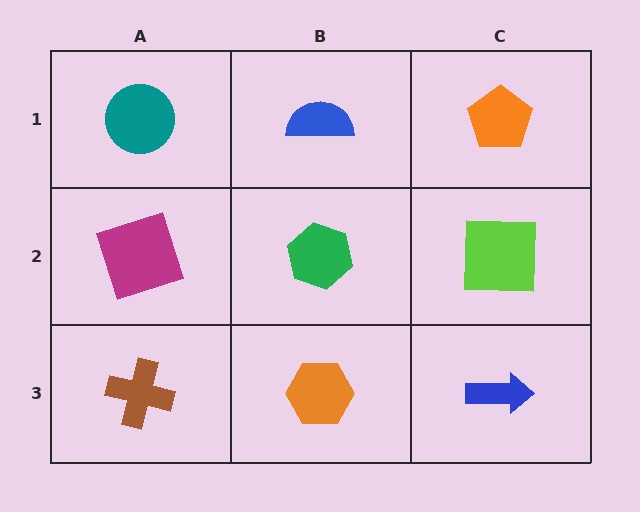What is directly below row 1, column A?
A magenta square.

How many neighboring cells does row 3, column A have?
2.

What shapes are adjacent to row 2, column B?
A blue semicircle (row 1, column B), an orange hexagon (row 3, column B), a magenta square (row 2, column A), a lime square (row 2, column C).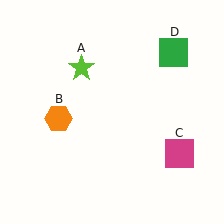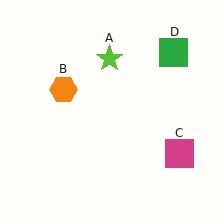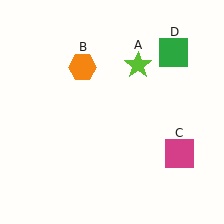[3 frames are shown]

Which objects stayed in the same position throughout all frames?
Magenta square (object C) and green square (object D) remained stationary.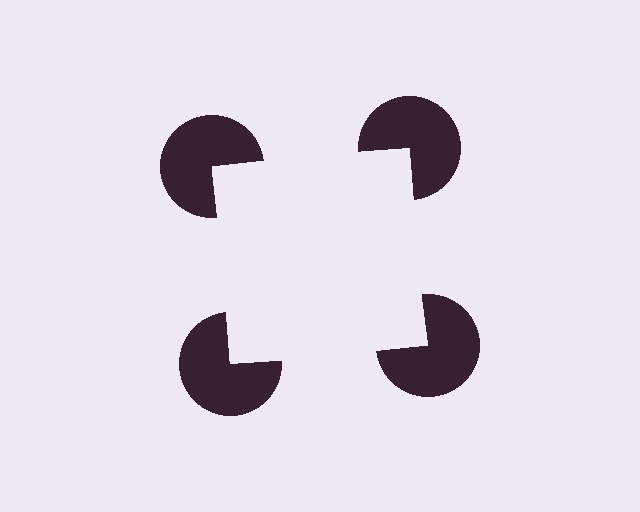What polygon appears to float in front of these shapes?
An illusory square — its edges are inferred from the aligned wedge cuts in the pac-man discs, not physically drawn.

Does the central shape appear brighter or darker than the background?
It typically appears slightly brighter than the background, even though no actual brightness change is drawn.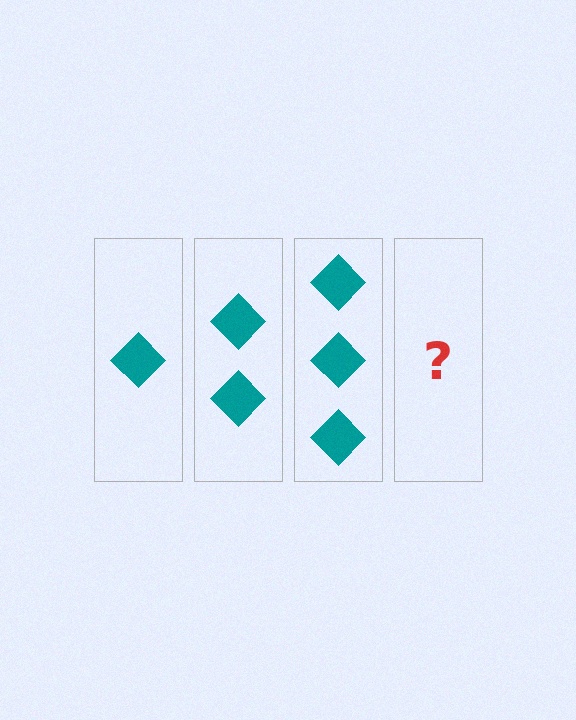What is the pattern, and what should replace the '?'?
The pattern is that each step adds one more diamond. The '?' should be 4 diamonds.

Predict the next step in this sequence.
The next step is 4 diamonds.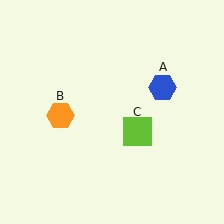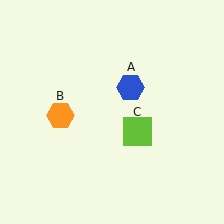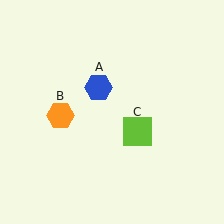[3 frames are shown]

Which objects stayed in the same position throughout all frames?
Orange hexagon (object B) and lime square (object C) remained stationary.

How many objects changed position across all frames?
1 object changed position: blue hexagon (object A).